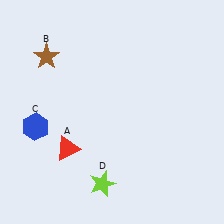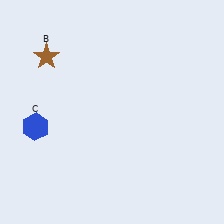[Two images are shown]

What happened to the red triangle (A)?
The red triangle (A) was removed in Image 2. It was in the bottom-left area of Image 1.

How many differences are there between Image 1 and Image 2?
There are 2 differences between the two images.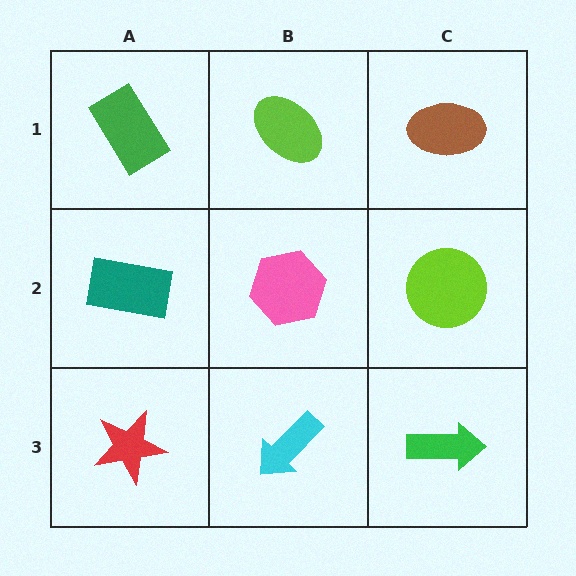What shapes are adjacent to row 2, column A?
A green rectangle (row 1, column A), a red star (row 3, column A), a pink hexagon (row 2, column B).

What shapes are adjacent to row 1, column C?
A lime circle (row 2, column C), a lime ellipse (row 1, column B).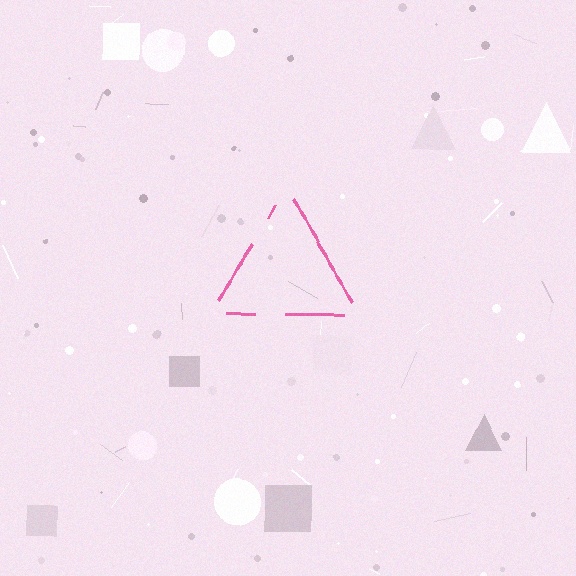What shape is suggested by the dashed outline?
The dashed outline suggests a triangle.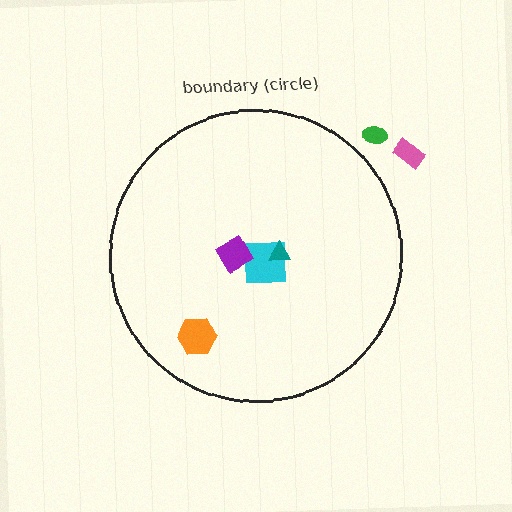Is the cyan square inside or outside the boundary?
Inside.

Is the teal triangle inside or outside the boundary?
Inside.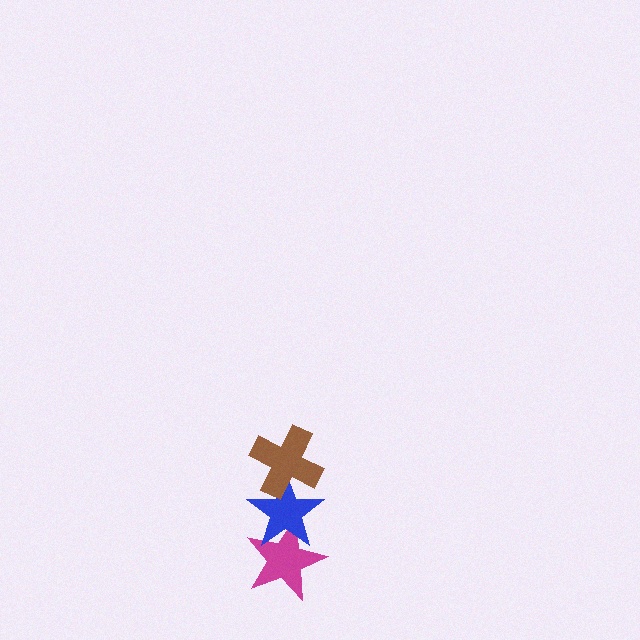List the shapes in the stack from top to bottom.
From top to bottom: the brown cross, the blue star, the magenta star.